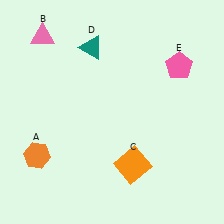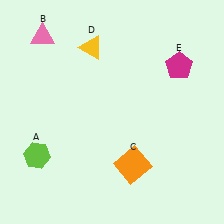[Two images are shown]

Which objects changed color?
A changed from orange to lime. D changed from teal to yellow. E changed from pink to magenta.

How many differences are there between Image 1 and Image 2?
There are 3 differences between the two images.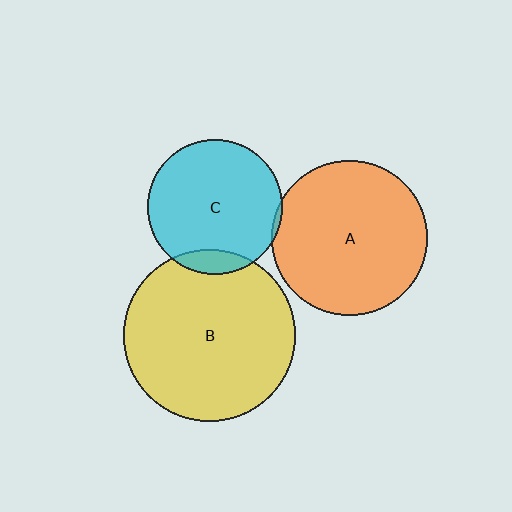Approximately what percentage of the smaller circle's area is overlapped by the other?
Approximately 10%.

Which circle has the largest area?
Circle B (yellow).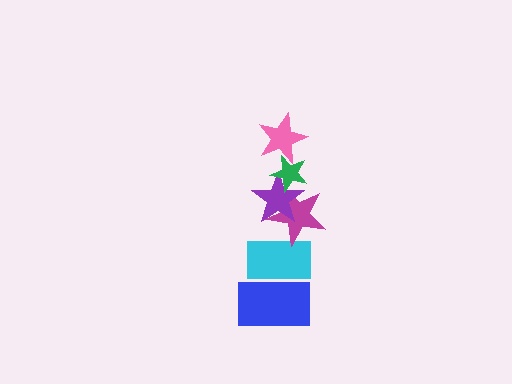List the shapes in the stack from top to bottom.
From top to bottom: the green star, the pink star, the purple star, the magenta star, the cyan rectangle, the blue rectangle.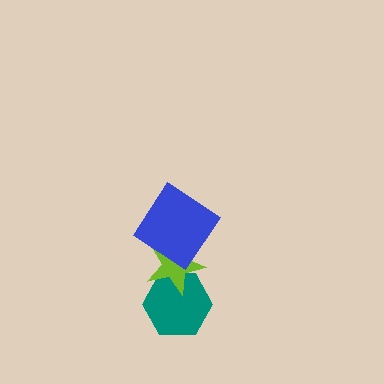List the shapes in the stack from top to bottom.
From top to bottom: the blue diamond, the lime star, the teal hexagon.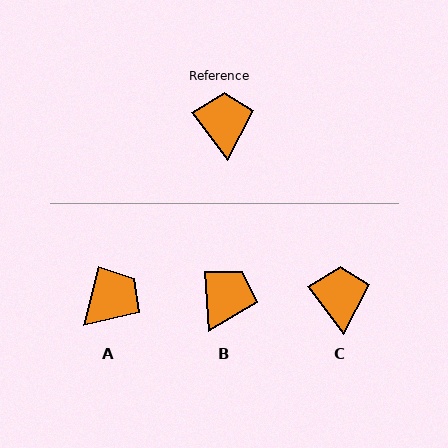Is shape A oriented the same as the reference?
No, it is off by about 50 degrees.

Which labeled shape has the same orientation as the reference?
C.